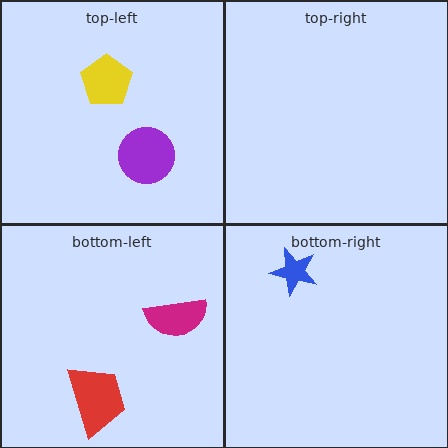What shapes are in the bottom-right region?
The blue star.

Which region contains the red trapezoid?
The bottom-left region.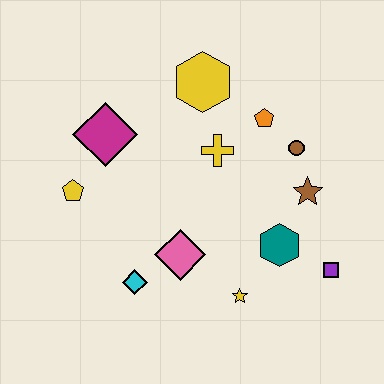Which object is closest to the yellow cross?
The orange pentagon is closest to the yellow cross.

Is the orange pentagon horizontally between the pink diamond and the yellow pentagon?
No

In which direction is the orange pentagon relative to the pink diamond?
The orange pentagon is above the pink diamond.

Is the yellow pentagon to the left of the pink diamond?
Yes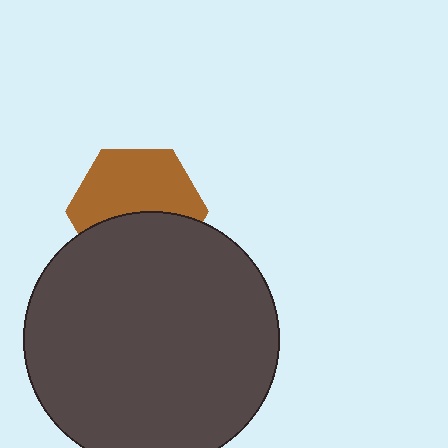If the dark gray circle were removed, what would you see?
You would see the complete brown hexagon.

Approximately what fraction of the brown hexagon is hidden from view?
Roughly 44% of the brown hexagon is hidden behind the dark gray circle.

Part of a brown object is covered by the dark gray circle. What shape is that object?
It is a hexagon.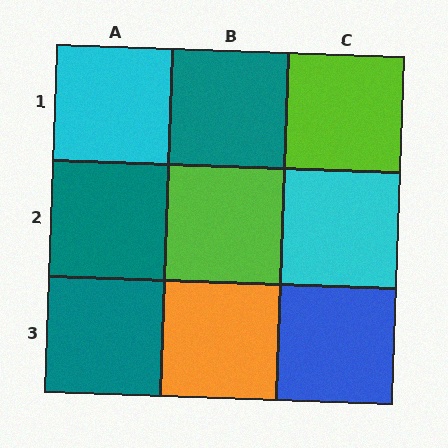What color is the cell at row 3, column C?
Blue.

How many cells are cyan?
2 cells are cyan.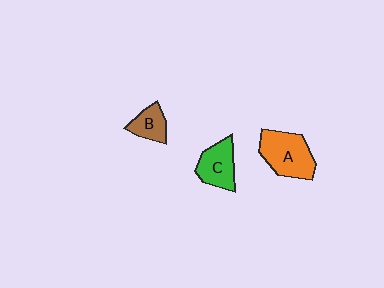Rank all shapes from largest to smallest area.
From largest to smallest: A (orange), C (green), B (brown).